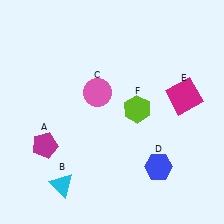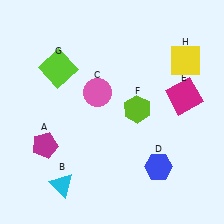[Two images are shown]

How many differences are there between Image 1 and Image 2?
There are 2 differences between the two images.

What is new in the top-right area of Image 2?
A yellow square (H) was added in the top-right area of Image 2.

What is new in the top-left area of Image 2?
A lime square (G) was added in the top-left area of Image 2.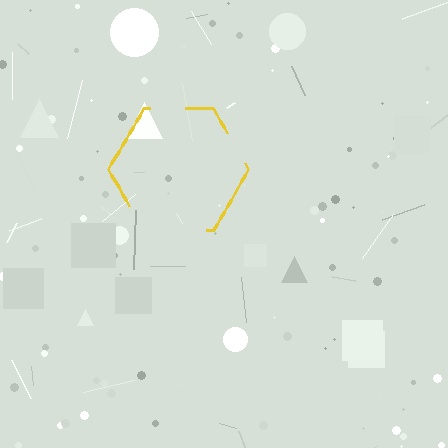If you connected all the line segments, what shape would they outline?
They would outline a hexagon.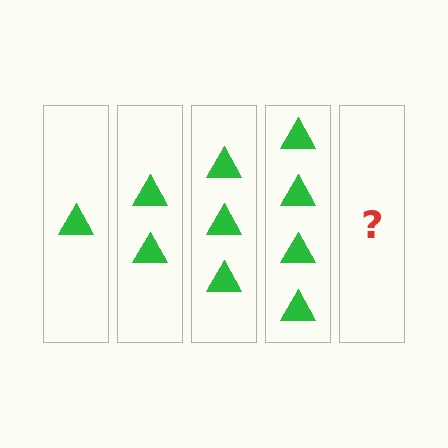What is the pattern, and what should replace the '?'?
The pattern is that each step adds one more triangle. The '?' should be 5 triangles.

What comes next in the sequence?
The next element should be 5 triangles.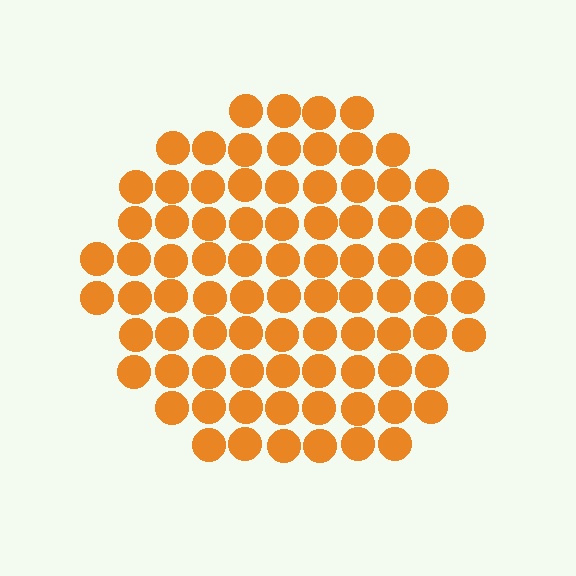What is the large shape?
The large shape is a circle.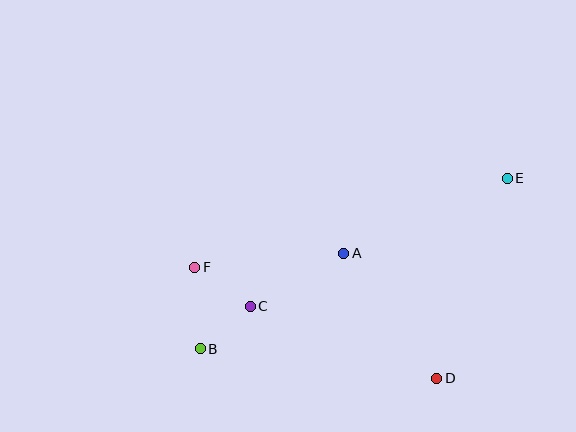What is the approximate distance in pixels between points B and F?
The distance between B and F is approximately 82 pixels.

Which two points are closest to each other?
Points B and C are closest to each other.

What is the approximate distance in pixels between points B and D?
The distance between B and D is approximately 238 pixels.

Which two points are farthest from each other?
Points B and E are farthest from each other.